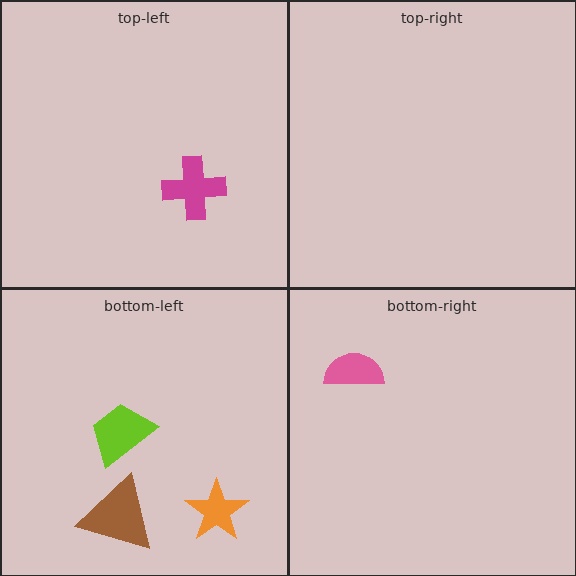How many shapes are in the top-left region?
1.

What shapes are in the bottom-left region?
The orange star, the lime trapezoid, the brown triangle.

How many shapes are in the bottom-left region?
3.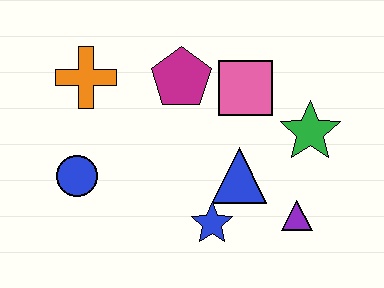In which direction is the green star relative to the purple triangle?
The green star is above the purple triangle.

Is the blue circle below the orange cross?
Yes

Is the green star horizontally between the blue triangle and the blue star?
No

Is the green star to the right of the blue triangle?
Yes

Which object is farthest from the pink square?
The blue circle is farthest from the pink square.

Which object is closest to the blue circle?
The orange cross is closest to the blue circle.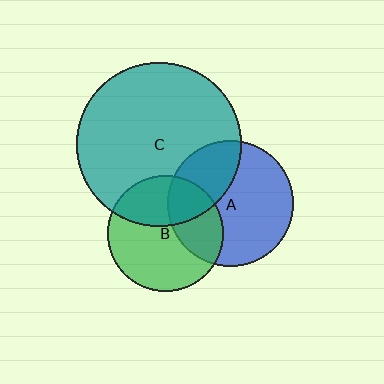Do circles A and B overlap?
Yes.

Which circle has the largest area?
Circle C (teal).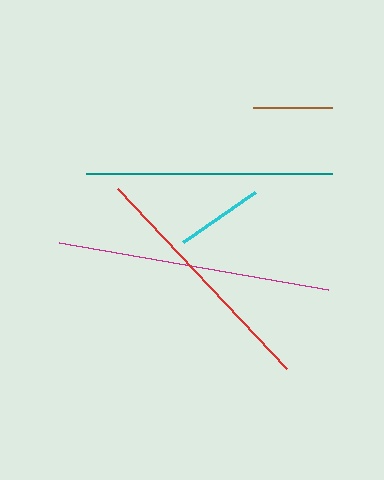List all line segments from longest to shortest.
From longest to shortest: magenta, red, teal, cyan, brown.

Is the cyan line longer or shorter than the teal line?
The teal line is longer than the cyan line.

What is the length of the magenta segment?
The magenta segment is approximately 273 pixels long.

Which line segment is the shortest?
The brown line is the shortest at approximately 79 pixels.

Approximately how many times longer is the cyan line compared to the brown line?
The cyan line is approximately 1.1 times the length of the brown line.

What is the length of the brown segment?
The brown segment is approximately 79 pixels long.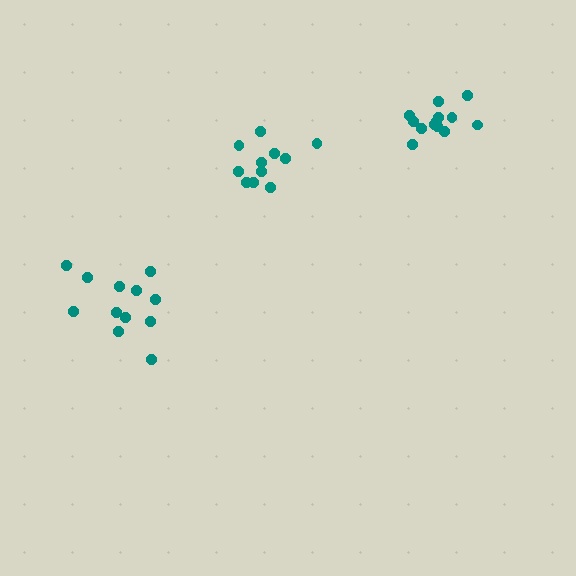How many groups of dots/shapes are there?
There are 3 groups.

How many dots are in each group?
Group 1: 13 dots, Group 2: 12 dots, Group 3: 11 dots (36 total).